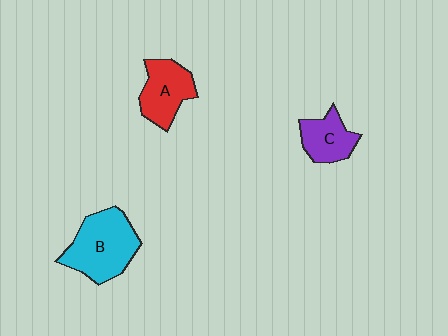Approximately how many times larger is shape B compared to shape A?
Approximately 1.4 times.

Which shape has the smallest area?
Shape C (purple).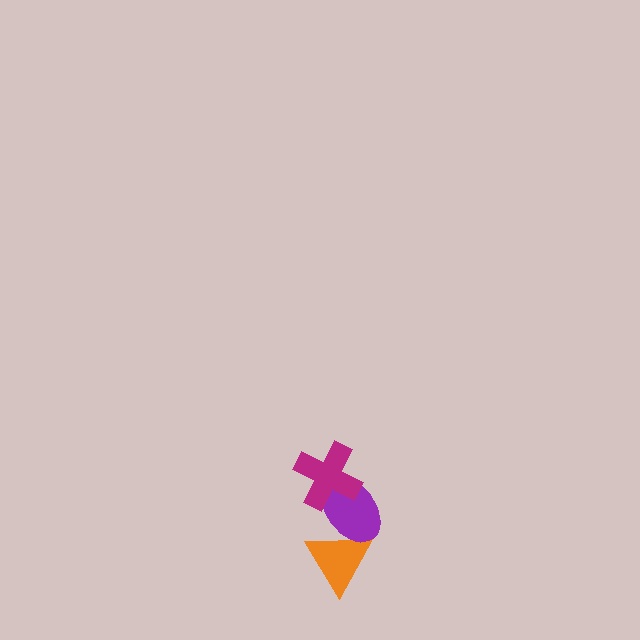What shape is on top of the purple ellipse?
The magenta cross is on top of the purple ellipse.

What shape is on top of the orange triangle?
The purple ellipse is on top of the orange triangle.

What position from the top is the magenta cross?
The magenta cross is 1st from the top.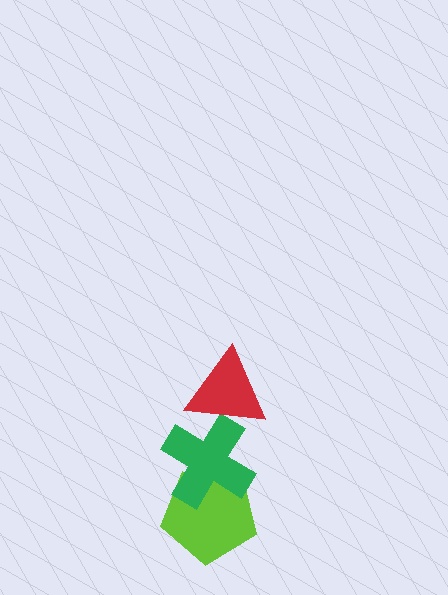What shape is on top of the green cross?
The red triangle is on top of the green cross.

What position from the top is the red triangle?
The red triangle is 1st from the top.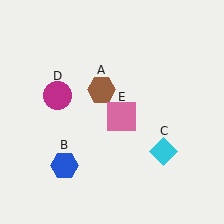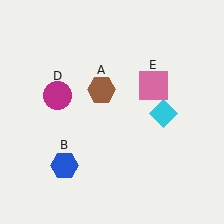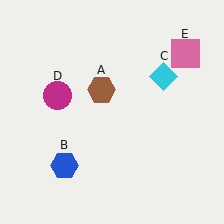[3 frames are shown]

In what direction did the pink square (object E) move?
The pink square (object E) moved up and to the right.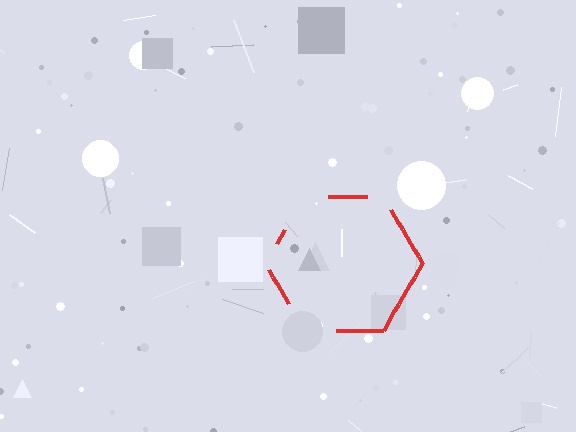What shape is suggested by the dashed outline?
The dashed outline suggests a hexagon.